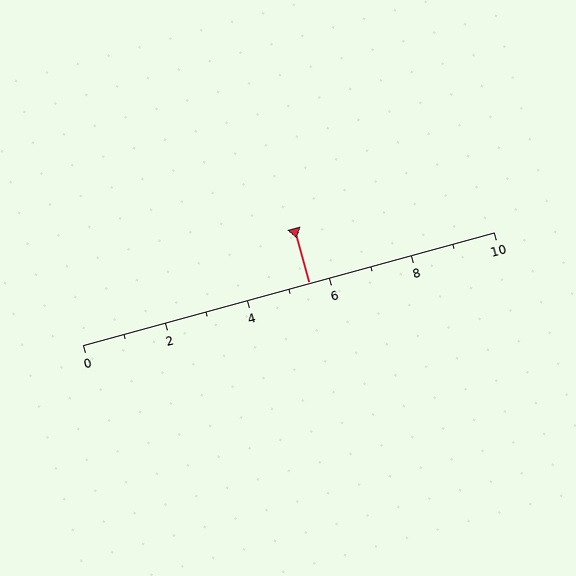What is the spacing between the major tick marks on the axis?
The major ticks are spaced 2 apart.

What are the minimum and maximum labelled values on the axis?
The axis runs from 0 to 10.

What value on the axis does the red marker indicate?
The marker indicates approximately 5.5.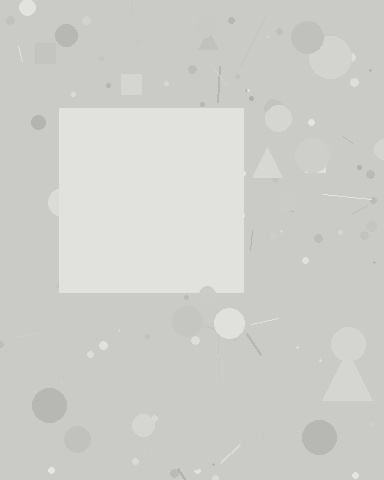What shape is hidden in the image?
A square is hidden in the image.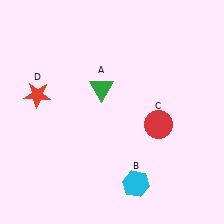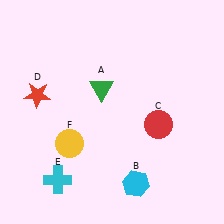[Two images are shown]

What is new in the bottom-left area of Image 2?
A cyan cross (E) was added in the bottom-left area of Image 2.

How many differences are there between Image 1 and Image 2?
There are 2 differences between the two images.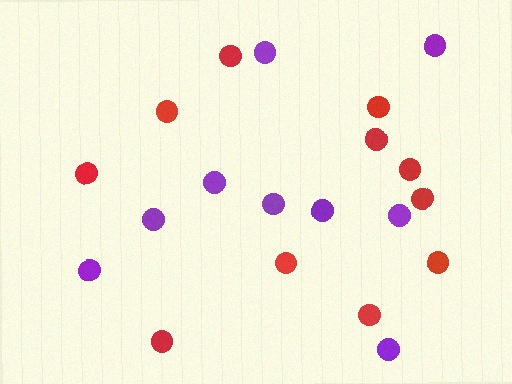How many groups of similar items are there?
There are 2 groups: one group of red circles (11) and one group of purple circles (9).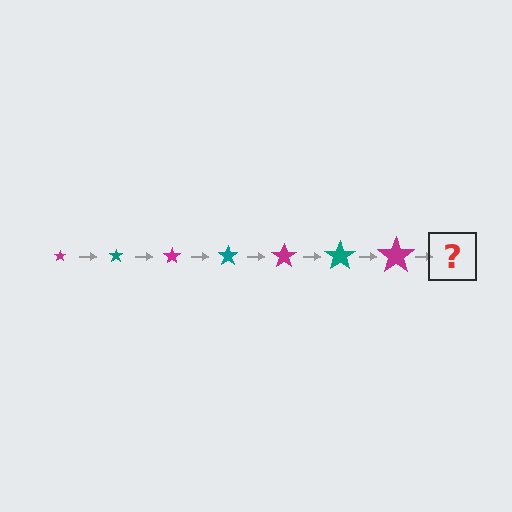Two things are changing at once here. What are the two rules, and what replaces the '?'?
The two rules are that the star grows larger each step and the color cycles through magenta and teal. The '?' should be a teal star, larger than the previous one.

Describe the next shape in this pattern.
It should be a teal star, larger than the previous one.